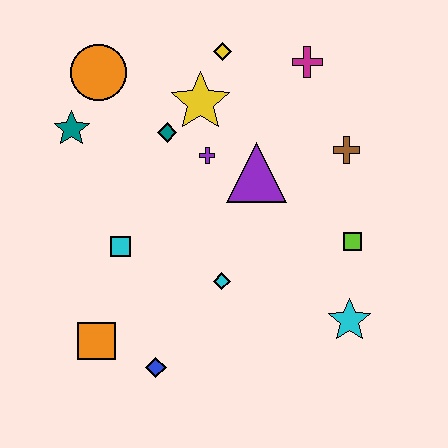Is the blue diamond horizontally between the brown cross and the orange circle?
Yes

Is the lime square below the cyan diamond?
No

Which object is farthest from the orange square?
The magenta cross is farthest from the orange square.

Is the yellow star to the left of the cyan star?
Yes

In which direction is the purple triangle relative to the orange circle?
The purple triangle is to the right of the orange circle.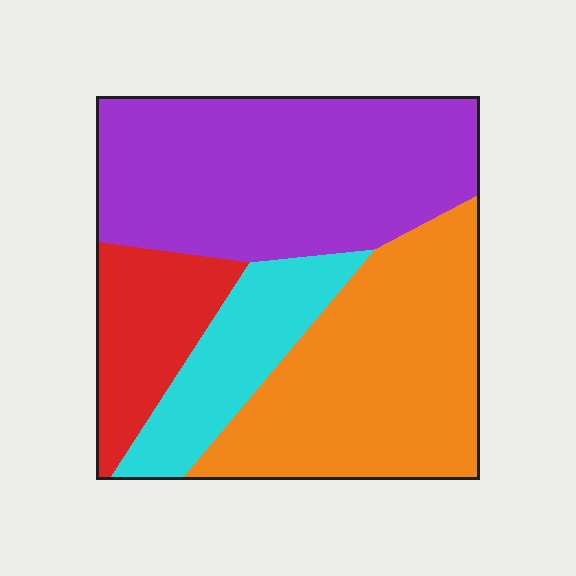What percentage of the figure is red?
Red covers around 15% of the figure.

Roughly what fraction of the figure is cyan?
Cyan takes up less than a quarter of the figure.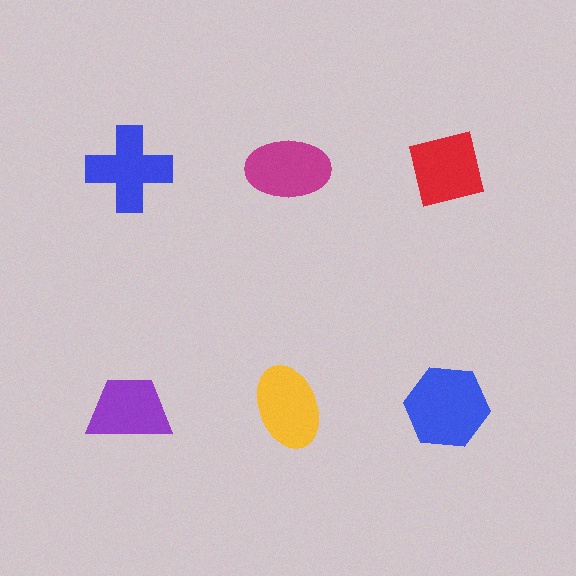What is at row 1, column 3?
A red square.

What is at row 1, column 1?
A blue cross.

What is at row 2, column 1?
A purple trapezoid.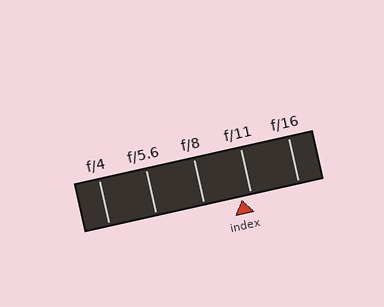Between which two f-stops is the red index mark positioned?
The index mark is between f/8 and f/11.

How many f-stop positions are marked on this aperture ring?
There are 5 f-stop positions marked.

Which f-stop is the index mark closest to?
The index mark is closest to f/11.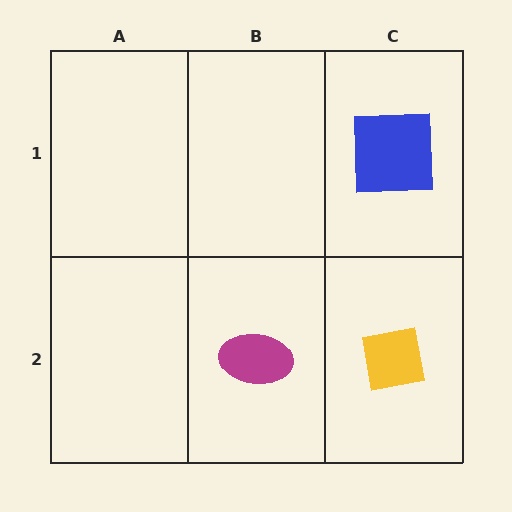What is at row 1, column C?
A blue square.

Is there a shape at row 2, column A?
No, that cell is empty.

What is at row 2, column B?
A magenta ellipse.